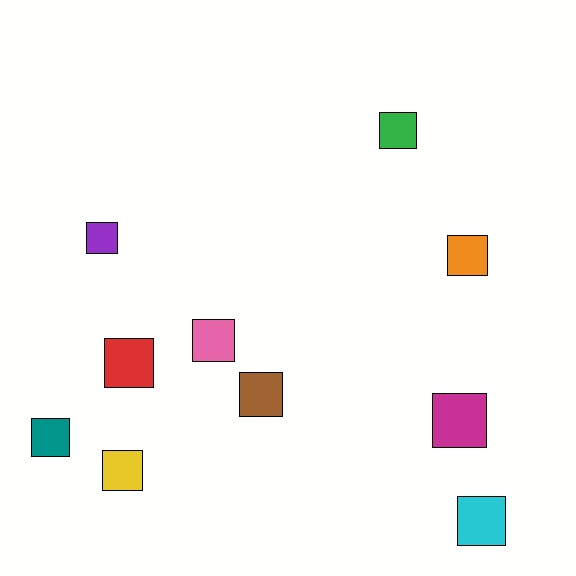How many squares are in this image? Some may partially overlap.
There are 10 squares.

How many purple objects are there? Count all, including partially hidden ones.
There is 1 purple object.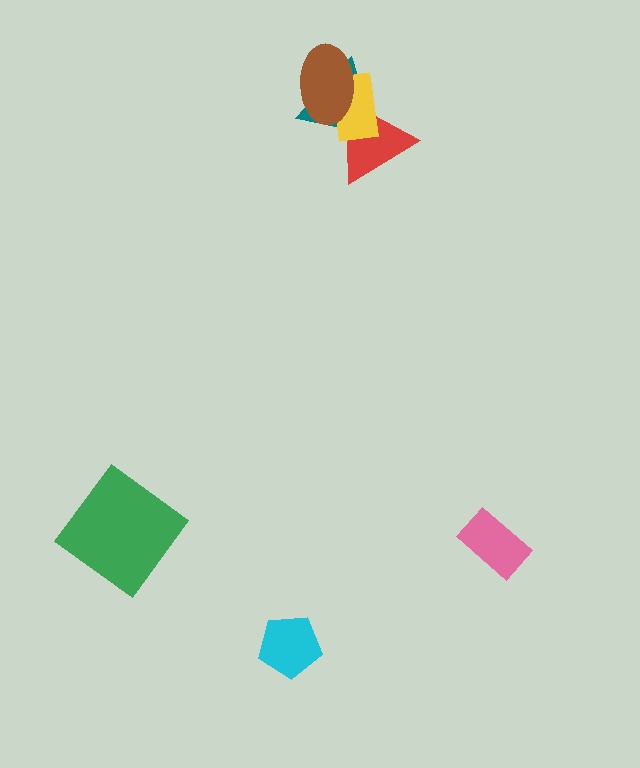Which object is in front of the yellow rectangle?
The brown ellipse is in front of the yellow rectangle.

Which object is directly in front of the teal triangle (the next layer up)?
The yellow rectangle is directly in front of the teal triangle.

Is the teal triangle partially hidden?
Yes, it is partially covered by another shape.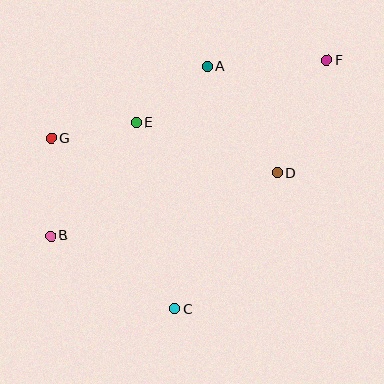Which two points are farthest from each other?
Points B and F are farthest from each other.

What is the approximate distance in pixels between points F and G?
The distance between F and G is approximately 286 pixels.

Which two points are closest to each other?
Points E and G are closest to each other.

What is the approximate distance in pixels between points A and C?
The distance between A and C is approximately 245 pixels.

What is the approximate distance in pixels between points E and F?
The distance between E and F is approximately 200 pixels.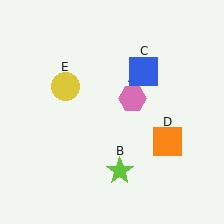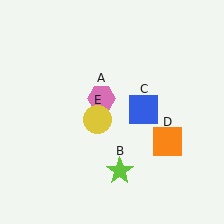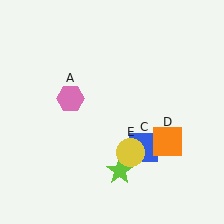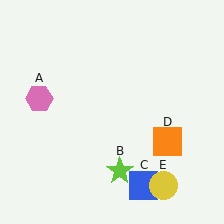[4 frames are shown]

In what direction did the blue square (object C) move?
The blue square (object C) moved down.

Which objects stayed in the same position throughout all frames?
Lime star (object B) and orange square (object D) remained stationary.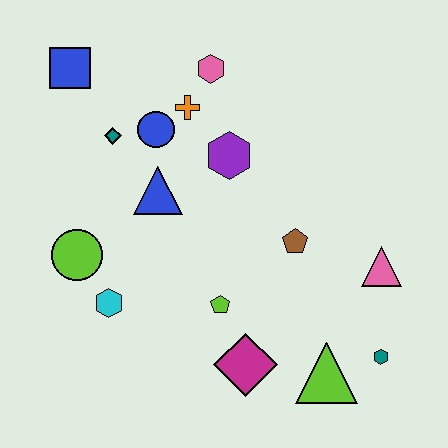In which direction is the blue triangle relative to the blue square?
The blue triangle is below the blue square.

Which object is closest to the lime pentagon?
The magenta diamond is closest to the lime pentagon.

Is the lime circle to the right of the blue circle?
No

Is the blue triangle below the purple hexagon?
Yes